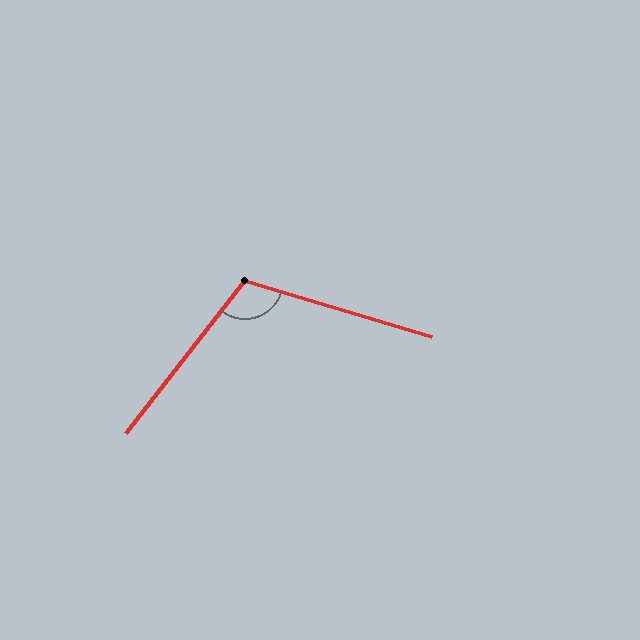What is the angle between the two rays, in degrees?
Approximately 111 degrees.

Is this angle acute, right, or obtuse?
It is obtuse.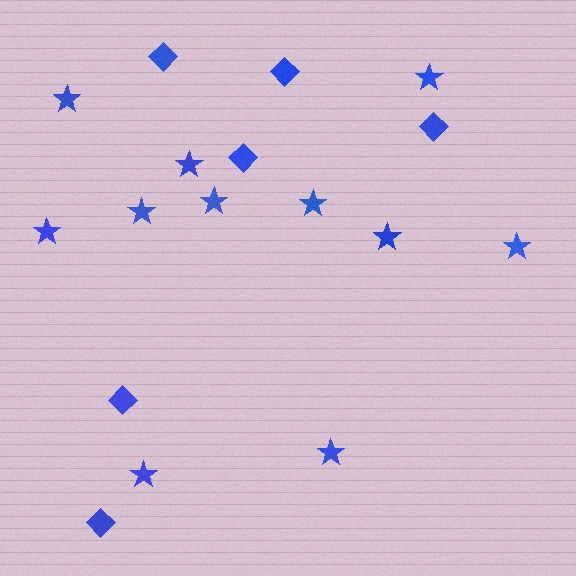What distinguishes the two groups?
There are 2 groups: one group of stars (11) and one group of diamonds (6).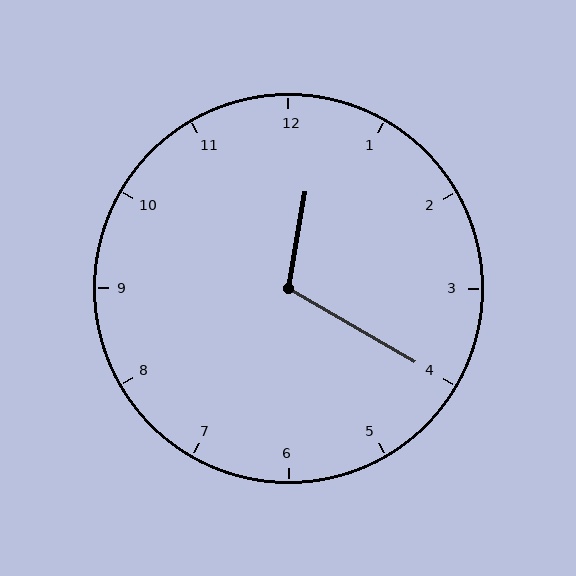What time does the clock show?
12:20.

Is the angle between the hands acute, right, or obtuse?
It is obtuse.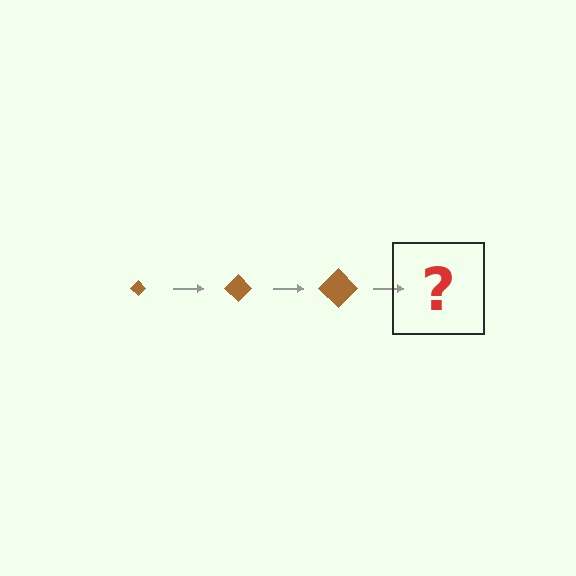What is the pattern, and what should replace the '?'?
The pattern is that the diamond gets progressively larger each step. The '?' should be a brown diamond, larger than the previous one.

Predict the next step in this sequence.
The next step is a brown diamond, larger than the previous one.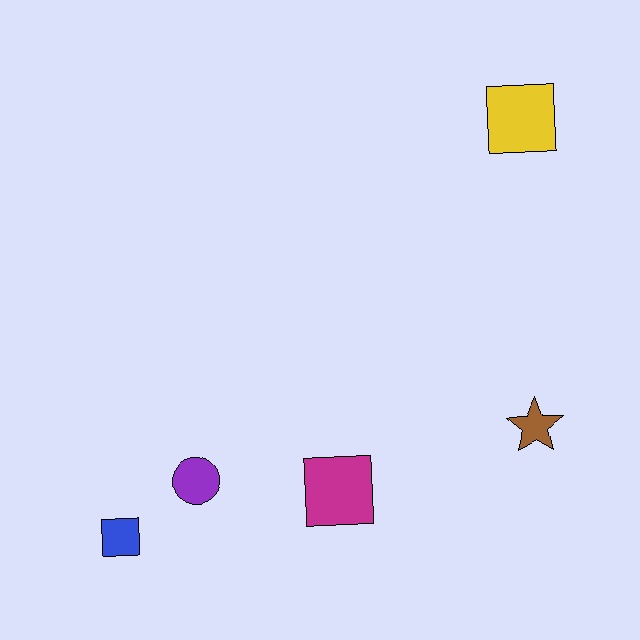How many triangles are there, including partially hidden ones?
There are no triangles.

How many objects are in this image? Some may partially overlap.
There are 5 objects.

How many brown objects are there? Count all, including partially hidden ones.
There is 1 brown object.